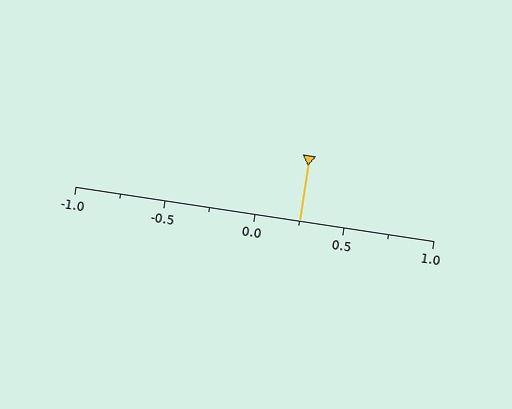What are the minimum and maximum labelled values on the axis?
The axis runs from -1.0 to 1.0.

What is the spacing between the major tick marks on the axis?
The major ticks are spaced 0.5 apart.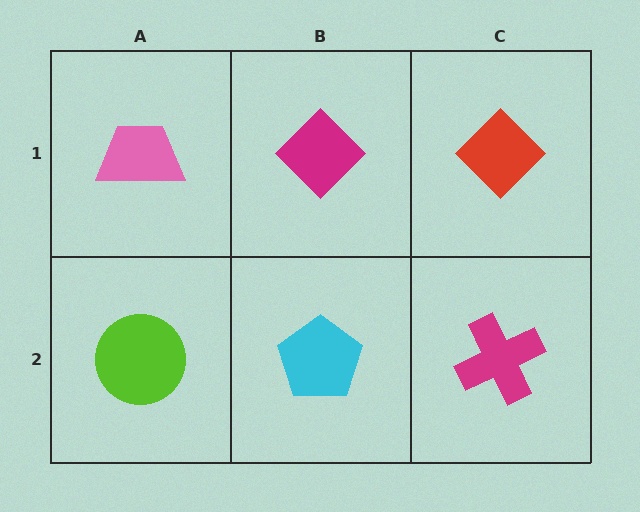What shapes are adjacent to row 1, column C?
A magenta cross (row 2, column C), a magenta diamond (row 1, column B).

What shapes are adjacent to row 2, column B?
A magenta diamond (row 1, column B), a lime circle (row 2, column A), a magenta cross (row 2, column C).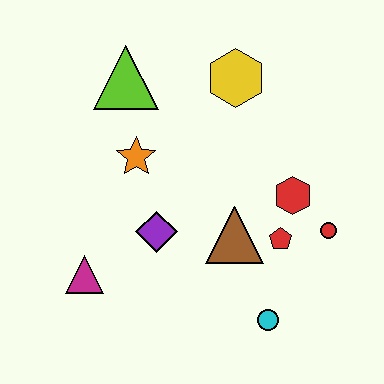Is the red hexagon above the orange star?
No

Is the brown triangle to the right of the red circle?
No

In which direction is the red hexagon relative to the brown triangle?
The red hexagon is to the right of the brown triangle.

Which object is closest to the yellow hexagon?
The lime triangle is closest to the yellow hexagon.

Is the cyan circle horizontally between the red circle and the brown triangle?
Yes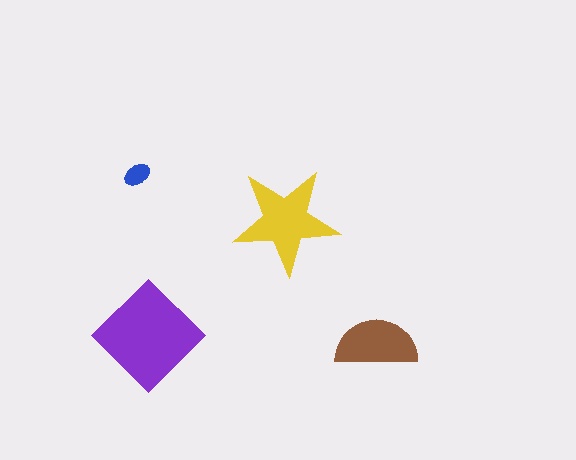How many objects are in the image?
There are 4 objects in the image.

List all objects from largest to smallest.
The purple diamond, the yellow star, the brown semicircle, the blue ellipse.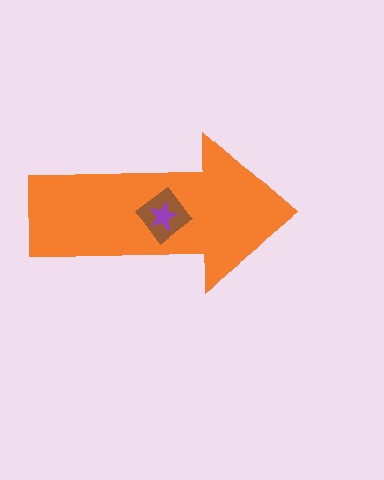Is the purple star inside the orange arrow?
Yes.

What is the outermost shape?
The orange arrow.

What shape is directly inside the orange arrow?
The brown diamond.